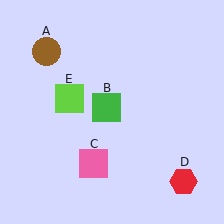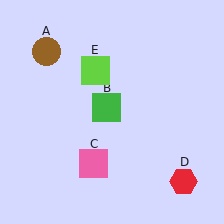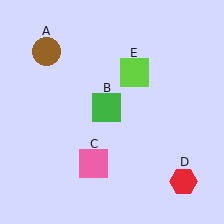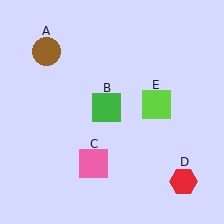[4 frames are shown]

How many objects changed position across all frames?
1 object changed position: lime square (object E).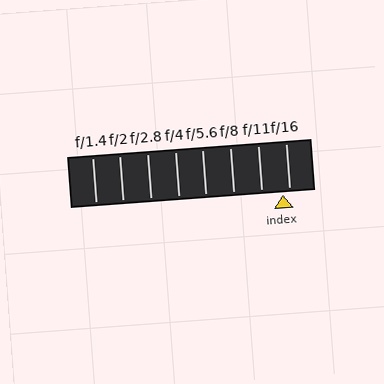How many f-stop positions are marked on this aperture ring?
There are 8 f-stop positions marked.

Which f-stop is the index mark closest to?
The index mark is closest to f/16.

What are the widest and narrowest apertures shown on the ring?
The widest aperture shown is f/1.4 and the narrowest is f/16.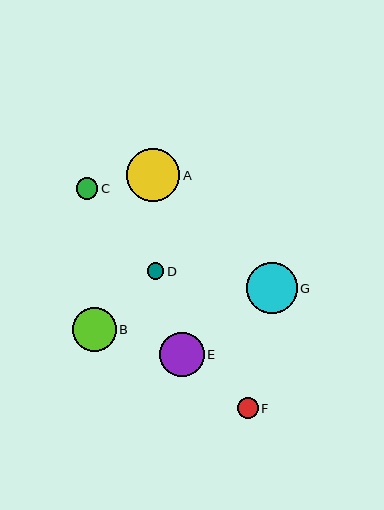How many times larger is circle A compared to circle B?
Circle A is approximately 1.2 times the size of circle B.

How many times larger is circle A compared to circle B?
Circle A is approximately 1.2 times the size of circle B.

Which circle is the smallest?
Circle D is the smallest with a size of approximately 17 pixels.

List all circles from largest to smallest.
From largest to smallest: A, G, E, B, C, F, D.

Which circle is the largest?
Circle A is the largest with a size of approximately 53 pixels.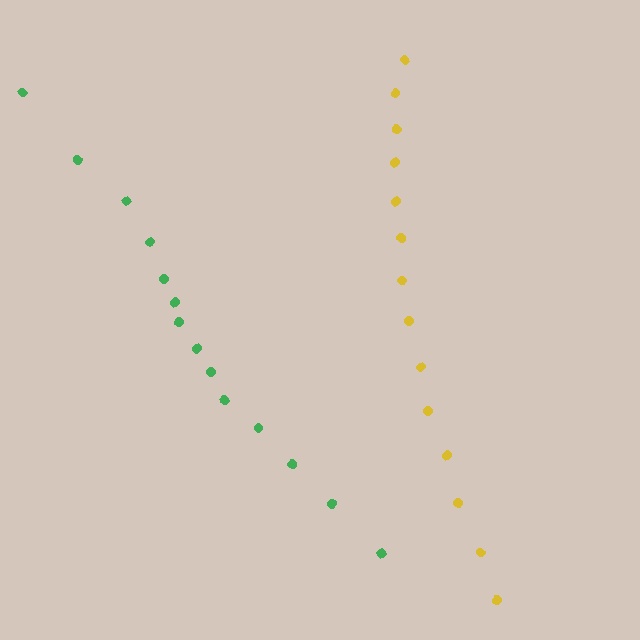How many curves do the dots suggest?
There are 2 distinct paths.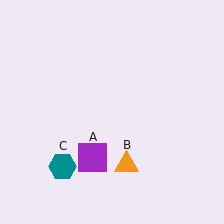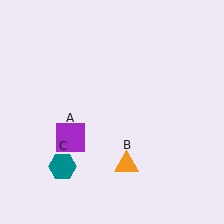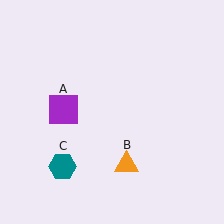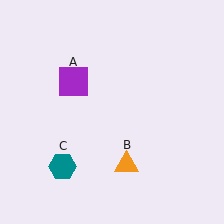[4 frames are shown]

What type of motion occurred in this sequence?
The purple square (object A) rotated clockwise around the center of the scene.